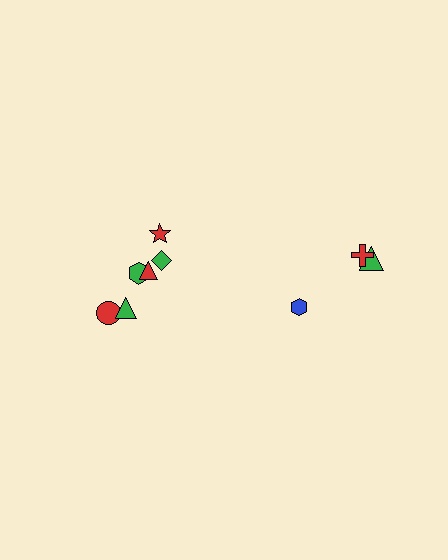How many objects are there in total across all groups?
There are 9 objects.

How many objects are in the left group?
There are 6 objects.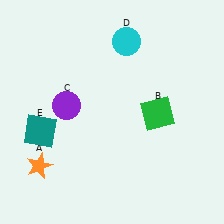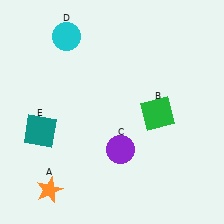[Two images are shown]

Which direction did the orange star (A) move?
The orange star (A) moved down.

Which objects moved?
The objects that moved are: the orange star (A), the purple circle (C), the cyan circle (D).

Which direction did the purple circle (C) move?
The purple circle (C) moved right.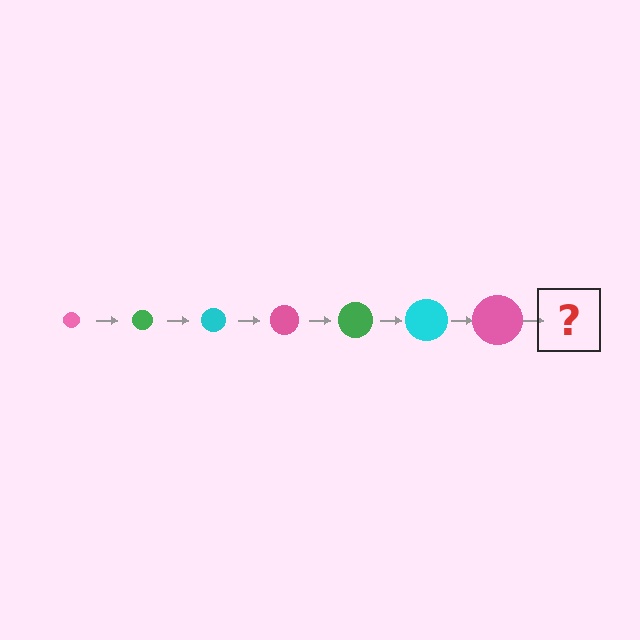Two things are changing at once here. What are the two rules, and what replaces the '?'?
The two rules are that the circle grows larger each step and the color cycles through pink, green, and cyan. The '?' should be a green circle, larger than the previous one.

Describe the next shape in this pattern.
It should be a green circle, larger than the previous one.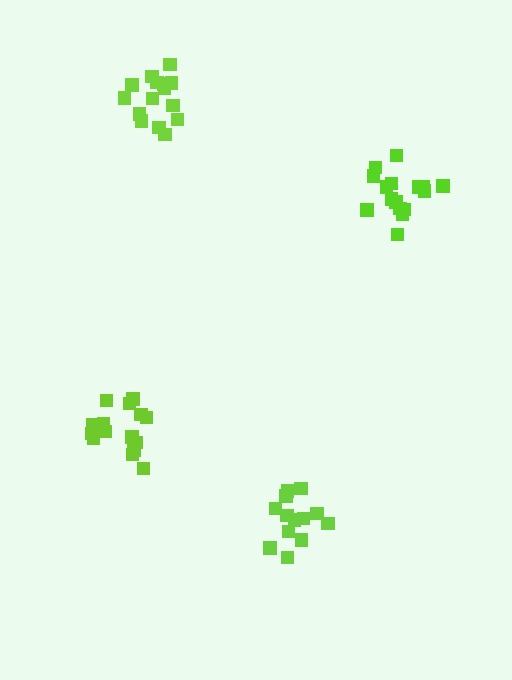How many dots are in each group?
Group 1: 17 dots, Group 2: 16 dots, Group 3: 15 dots, Group 4: 13 dots (61 total).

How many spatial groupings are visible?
There are 4 spatial groupings.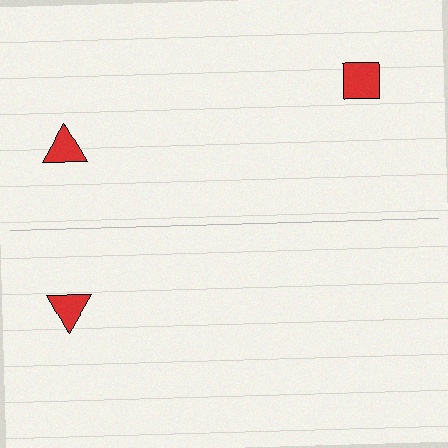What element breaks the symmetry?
A red square is missing from the bottom side.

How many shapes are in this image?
There are 3 shapes in this image.